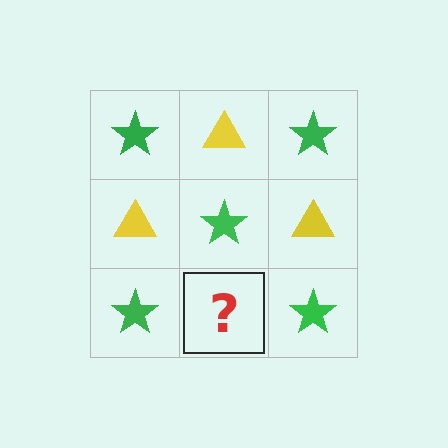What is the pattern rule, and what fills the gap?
The rule is that it alternates green star and yellow triangle in a checkerboard pattern. The gap should be filled with a yellow triangle.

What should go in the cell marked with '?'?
The missing cell should contain a yellow triangle.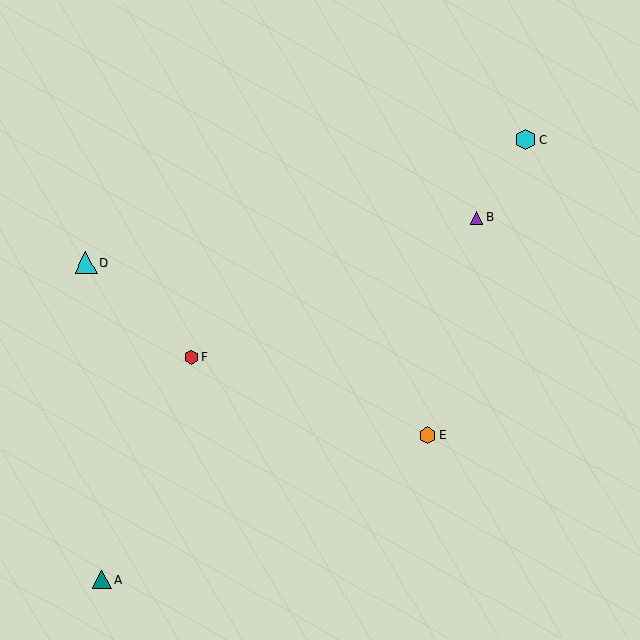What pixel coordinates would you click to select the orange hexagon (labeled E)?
Click at (427, 435) to select the orange hexagon E.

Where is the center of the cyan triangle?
The center of the cyan triangle is at (86, 263).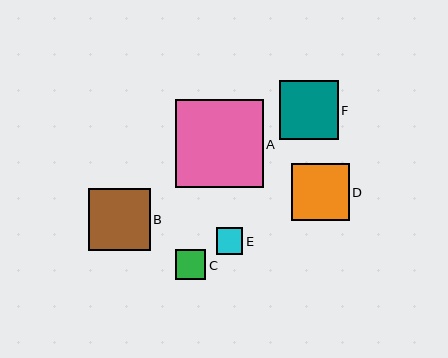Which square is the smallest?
Square E is the smallest with a size of approximately 27 pixels.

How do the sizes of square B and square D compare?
Square B and square D are approximately the same size.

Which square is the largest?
Square A is the largest with a size of approximately 88 pixels.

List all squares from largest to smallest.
From largest to smallest: A, B, F, D, C, E.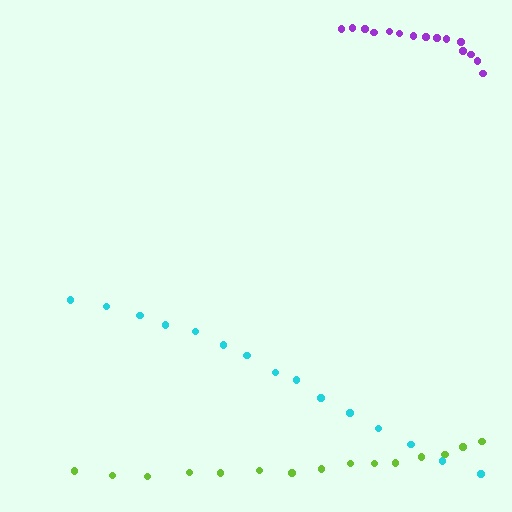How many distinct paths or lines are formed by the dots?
There are 3 distinct paths.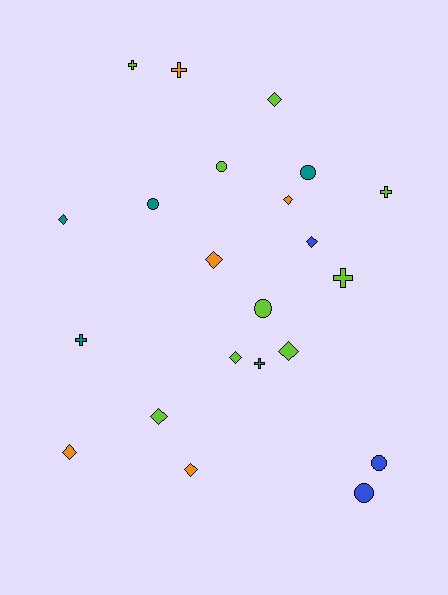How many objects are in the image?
There are 22 objects.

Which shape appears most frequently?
Diamond, with 10 objects.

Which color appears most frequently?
Lime, with 9 objects.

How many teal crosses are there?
There are 2 teal crosses.